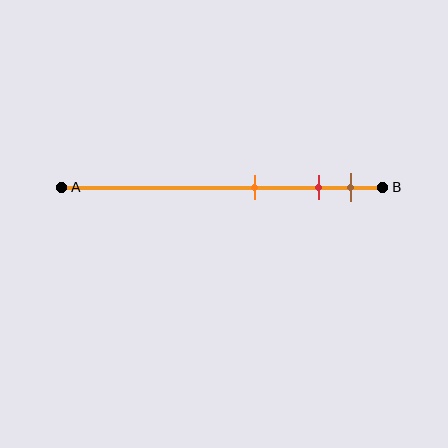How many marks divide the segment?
There are 3 marks dividing the segment.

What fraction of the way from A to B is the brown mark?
The brown mark is approximately 90% (0.9) of the way from A to B.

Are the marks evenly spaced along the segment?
No, the marks are not evenly spaced.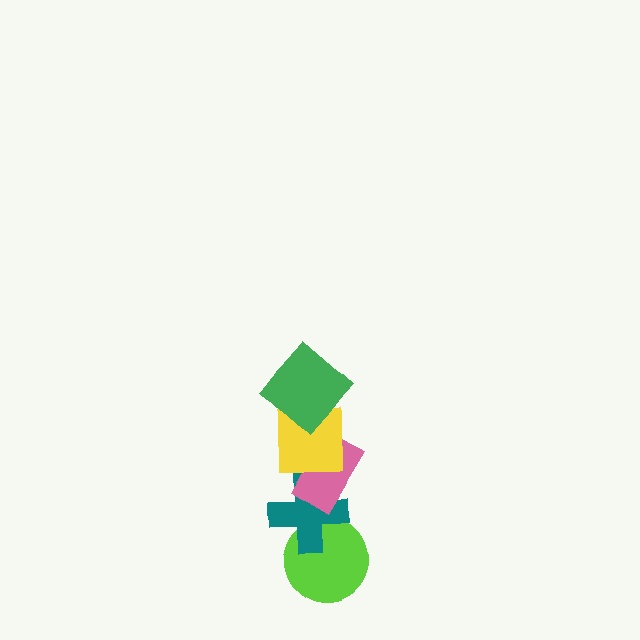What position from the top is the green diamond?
The green diamond is 1st from the top.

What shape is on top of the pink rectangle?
The yellow square is on top of the pink rectangle.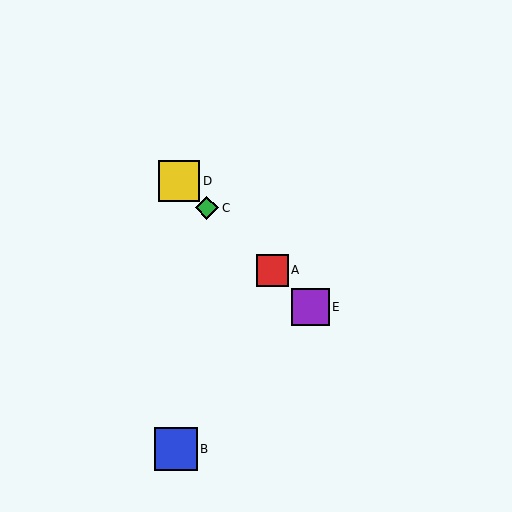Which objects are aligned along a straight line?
Objects A, C, D, E are aligned along a straight line.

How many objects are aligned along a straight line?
4 objects (A, C, D, E) are aligned along a straight line.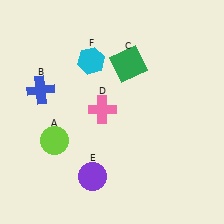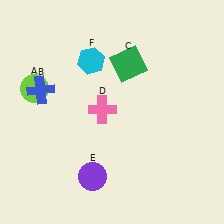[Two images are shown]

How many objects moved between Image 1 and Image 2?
1 object moved between the two images.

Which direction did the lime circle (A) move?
The lime circle (A) moved up.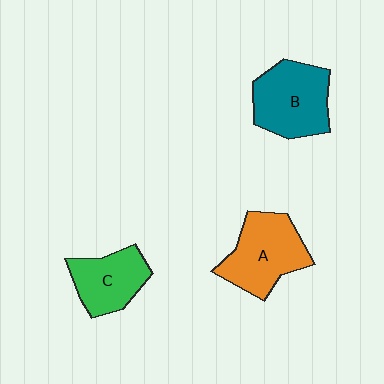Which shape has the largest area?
Shape A (orange).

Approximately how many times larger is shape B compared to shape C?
Approximately 1.3 times.